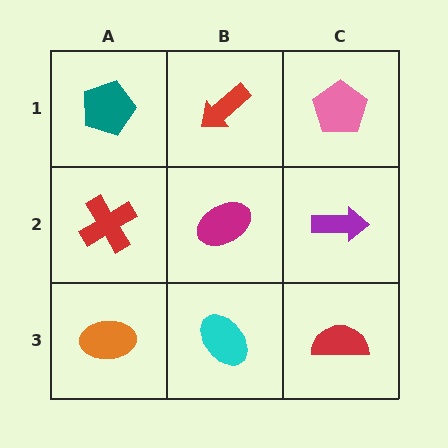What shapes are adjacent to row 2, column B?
A red arrow (row 1, column B), a cyan ellipse (row 3, column B), a red cross (row 2, column A), a purple arrow (row 2, column C).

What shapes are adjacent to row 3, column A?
A red cross (row 2, column A), a cyan ellipse (row 3, column B).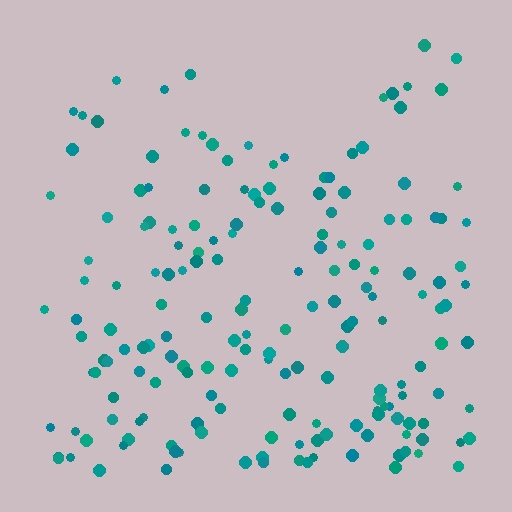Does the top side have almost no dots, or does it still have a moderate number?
Still a moderate number, just noticeably fewer than the bottom.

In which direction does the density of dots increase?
From top to bottom, with the bottom side densest.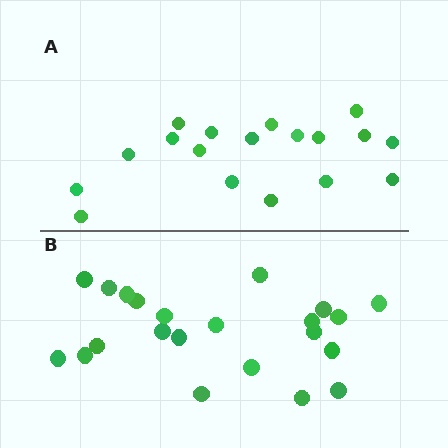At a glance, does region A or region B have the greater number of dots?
Region B (the bottom region) has more dots.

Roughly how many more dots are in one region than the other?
Region B has about 4 more dots than region A.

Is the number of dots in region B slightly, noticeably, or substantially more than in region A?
Region B has only slightly more — the two regions are fairly close. The ratio is roughly 1.2 to 1.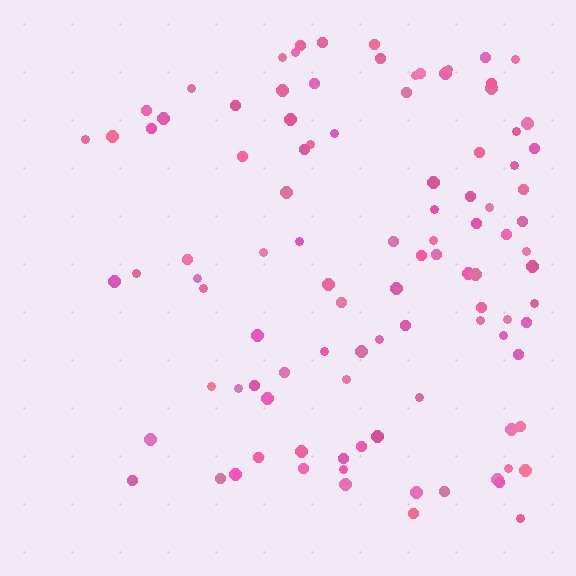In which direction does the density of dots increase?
From left to right, with the right side densest.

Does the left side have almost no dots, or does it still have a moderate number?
Still a moderate number, just noticeably fewer than the right.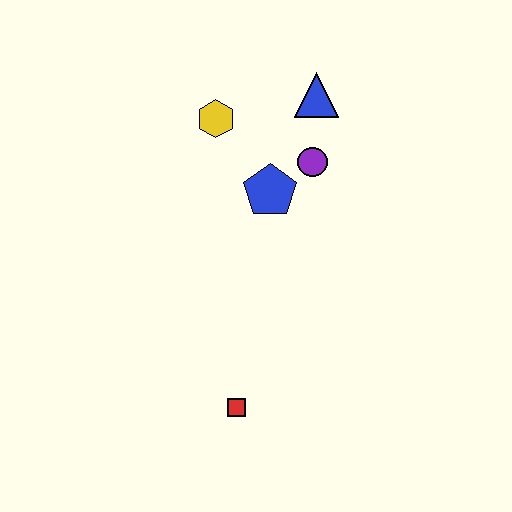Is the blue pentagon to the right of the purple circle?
No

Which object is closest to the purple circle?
The blue pentagon is closest to the purple circle.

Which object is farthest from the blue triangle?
The red square is farthest from the blue triangle.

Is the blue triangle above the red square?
Yes